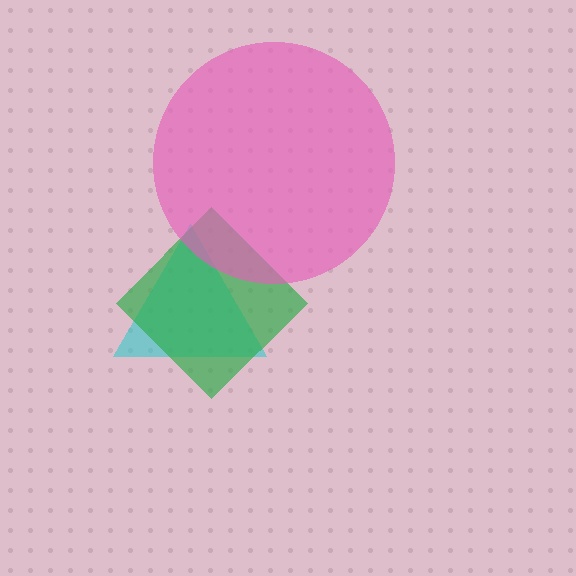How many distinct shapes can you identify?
There are 3 distinct shapes: a cyan triangle, a green diamond, a pink circle.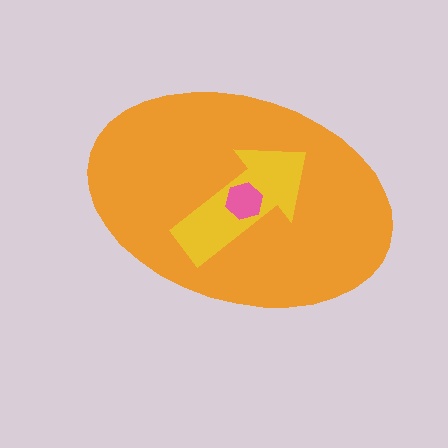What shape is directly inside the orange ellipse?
The yellow arrow.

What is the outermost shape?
The orange ellipse.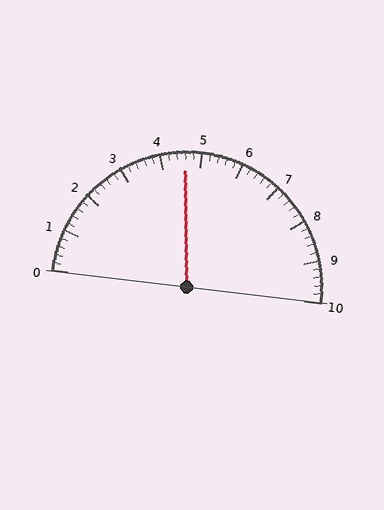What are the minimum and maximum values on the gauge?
The gauge ranges from 0 to 10.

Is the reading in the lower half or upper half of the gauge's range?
The reading is in the lower half of the range (0 to 10).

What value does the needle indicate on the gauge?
The needle indicates approximately 4.6.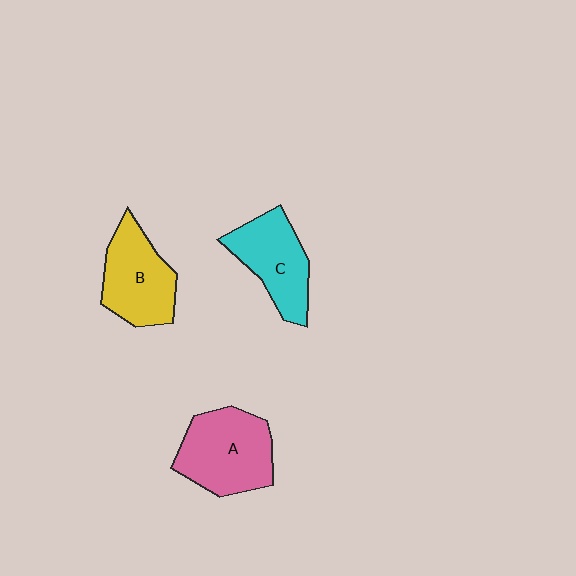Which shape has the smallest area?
Shape C (cyan).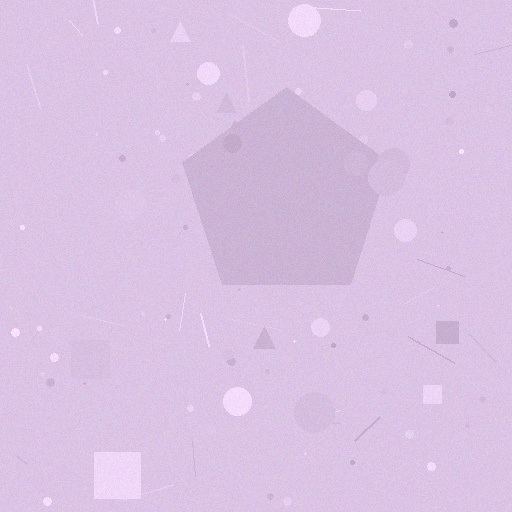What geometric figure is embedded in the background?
A pentagon is embedded in the background.